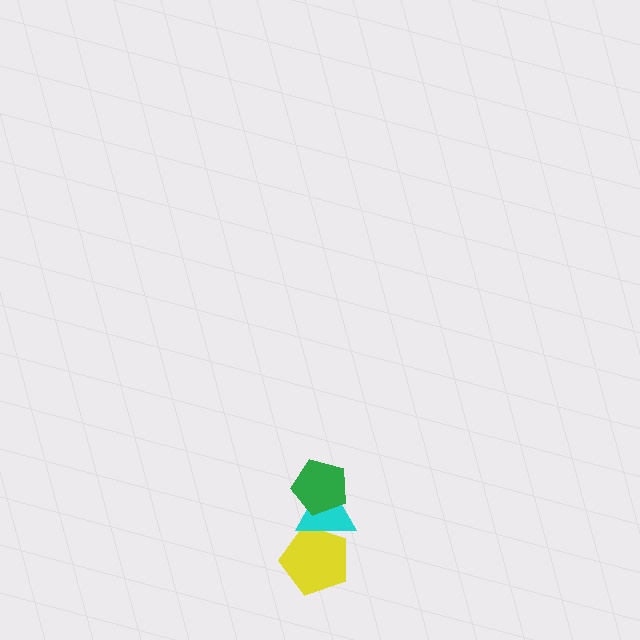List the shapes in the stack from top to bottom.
From top to bottom: the green pentagon, the cyan triangle, the yellow pentagon.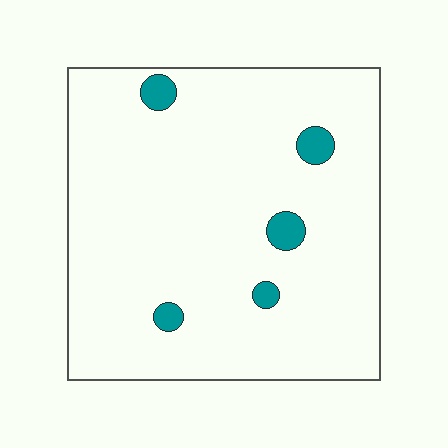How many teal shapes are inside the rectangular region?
5.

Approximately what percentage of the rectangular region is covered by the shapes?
Approximately 5%.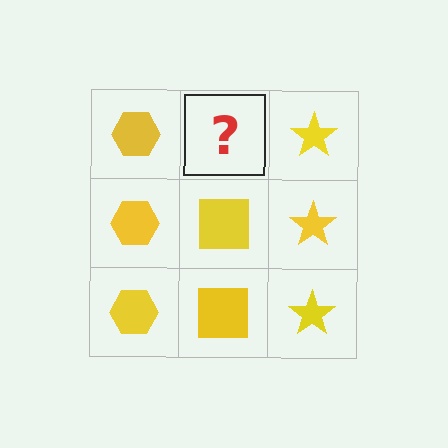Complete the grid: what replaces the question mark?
The question mark should be replaced with a yellow square.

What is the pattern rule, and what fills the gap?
The rule is that each column has a consistent shape. The gap should be filled with a yellow square.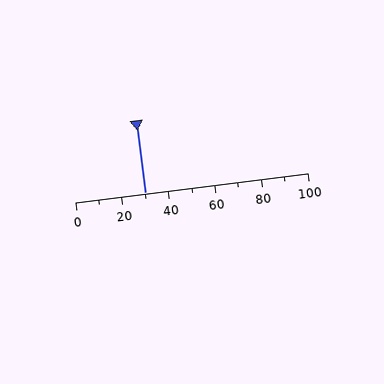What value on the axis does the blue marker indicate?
The marker indicates approximately 30.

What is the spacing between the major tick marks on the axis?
The major ticks are spaced 20 apart.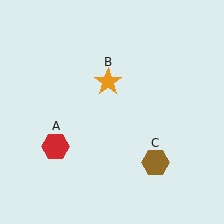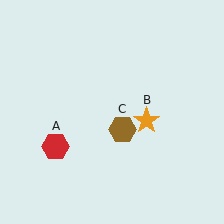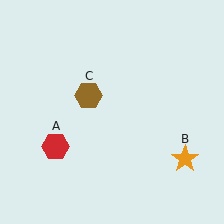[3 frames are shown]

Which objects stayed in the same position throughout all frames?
Red hexagon (object A) remained stationary.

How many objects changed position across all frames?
2 objects changed position: orange star (object B), brown hexagon (object C).